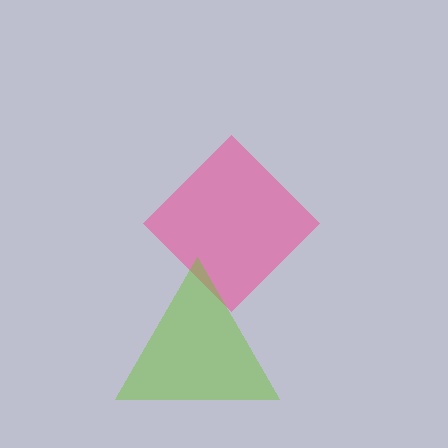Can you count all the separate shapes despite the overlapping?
Yes, there are 2 separate shapes.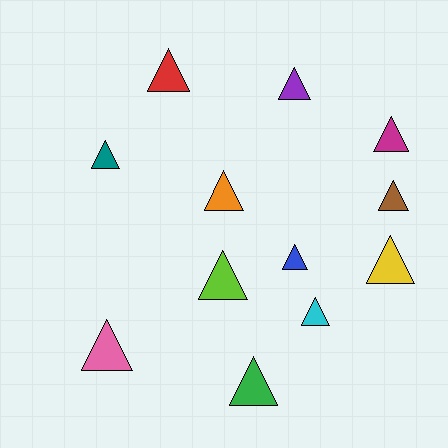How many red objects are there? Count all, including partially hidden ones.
There is 1 red object.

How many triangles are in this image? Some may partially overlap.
There are 12 triangles.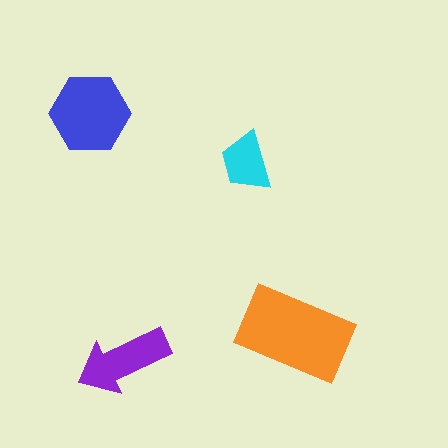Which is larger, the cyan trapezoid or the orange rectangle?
The orange rectangle.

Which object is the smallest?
The cyan trapezoid.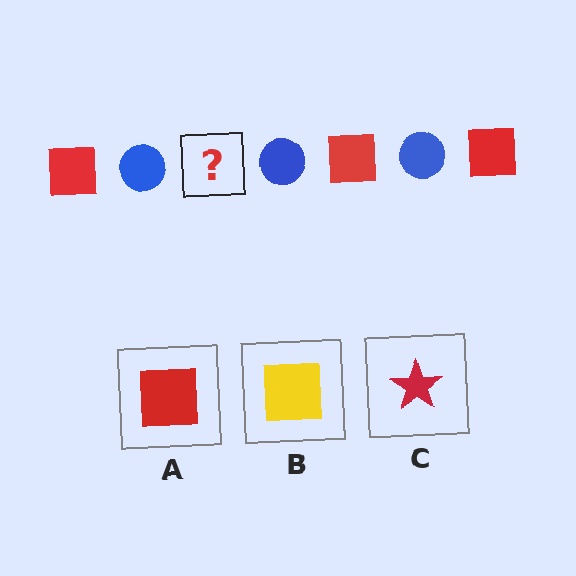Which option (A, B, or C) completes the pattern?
A.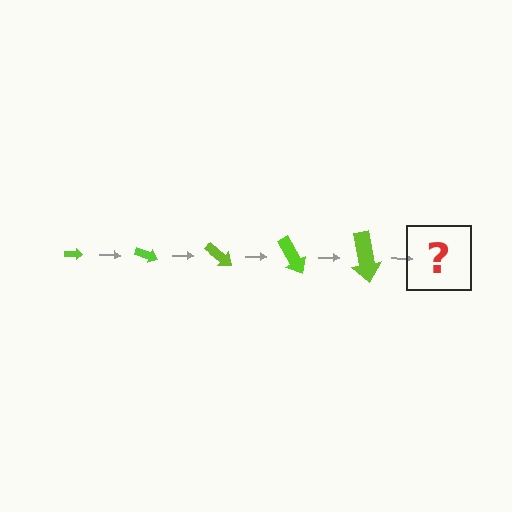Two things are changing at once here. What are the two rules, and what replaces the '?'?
The two rules are that the arrow grows larger each step and it rotates 20 degrees each step. The '?' should be an arrow, larger than the previous one and rotated 100 degrees from the start.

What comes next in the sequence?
The next element should be an arrow, larger than the previous one and rotated 100 degrees from the start.